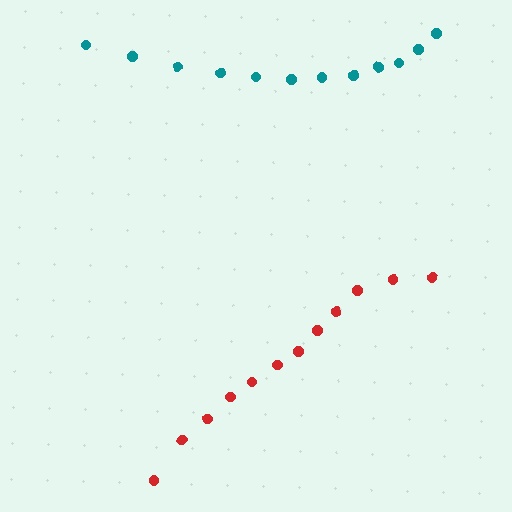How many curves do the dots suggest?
There are 2 distinct paths.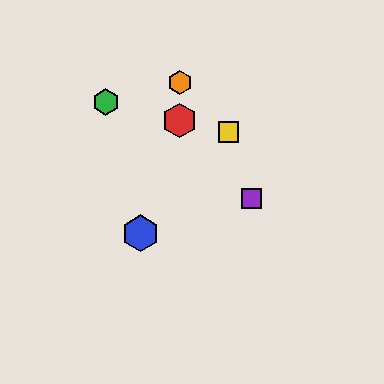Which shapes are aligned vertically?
The red hexagon, the orange hexagon are aligned vertically.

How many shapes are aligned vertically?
2 shapes (the red hexagon, the orange hexagon) are aligned vertically.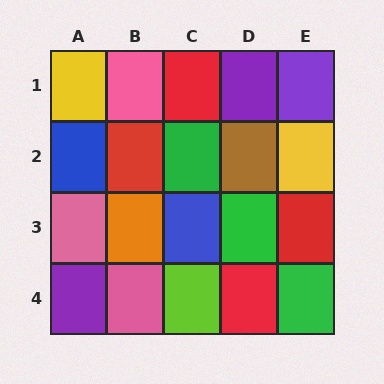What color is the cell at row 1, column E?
Purple.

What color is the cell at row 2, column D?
Brown.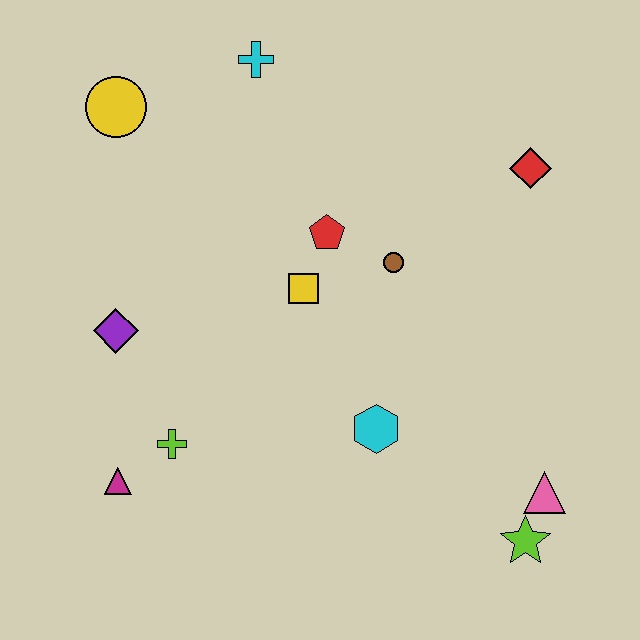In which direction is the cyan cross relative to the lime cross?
The cyan cross is above the lime cross.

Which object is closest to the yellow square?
The red pentagon is closest to the yellow square.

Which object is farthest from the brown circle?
The magenta triangle is farthest from the brown circle.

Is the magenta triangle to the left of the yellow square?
Yes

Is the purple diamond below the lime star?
No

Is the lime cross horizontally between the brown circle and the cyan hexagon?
No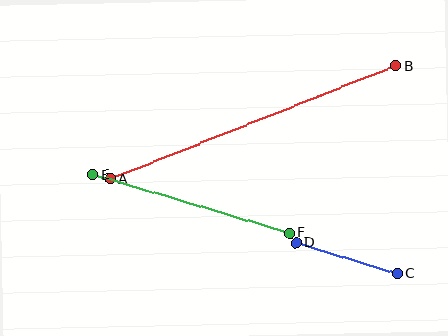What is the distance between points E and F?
The distance is approximately 205 pixels.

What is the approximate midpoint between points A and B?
The midpoint is at approximately (253, 122) pixels.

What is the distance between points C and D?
The distance is approximately 106 pixels.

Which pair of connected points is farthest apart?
Points A and B are farthest apart.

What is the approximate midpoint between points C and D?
The midpoint is at approximately (347, 258) pixels.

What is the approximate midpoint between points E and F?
The midpoint is at approximately (191, 204) pixels.